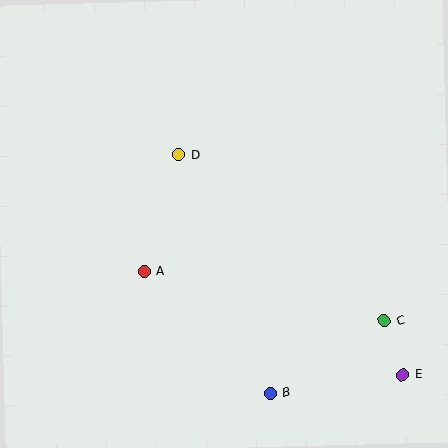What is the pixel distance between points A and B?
The distance between A and B is 175 pixels.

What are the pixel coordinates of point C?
Point C is at (384, 321).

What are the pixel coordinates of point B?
Point B is at (270, 393).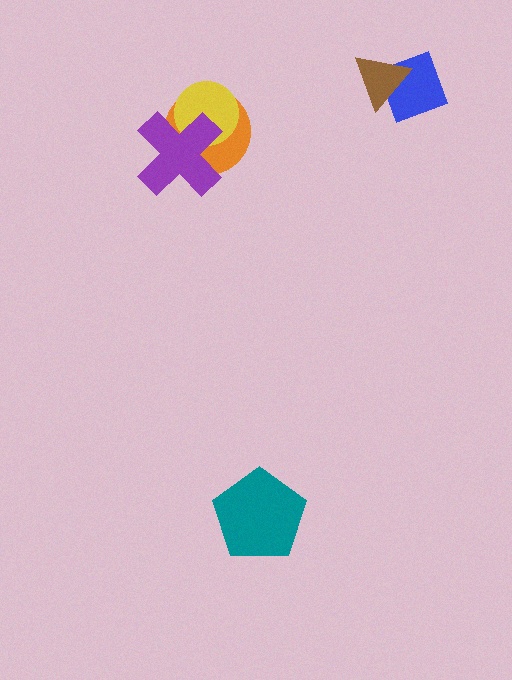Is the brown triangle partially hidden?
No, no other shape covers it.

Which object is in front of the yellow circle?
The purple cross is in front of the yellow circle.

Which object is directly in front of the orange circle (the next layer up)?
The yellow circle is directly in front of the orange circle.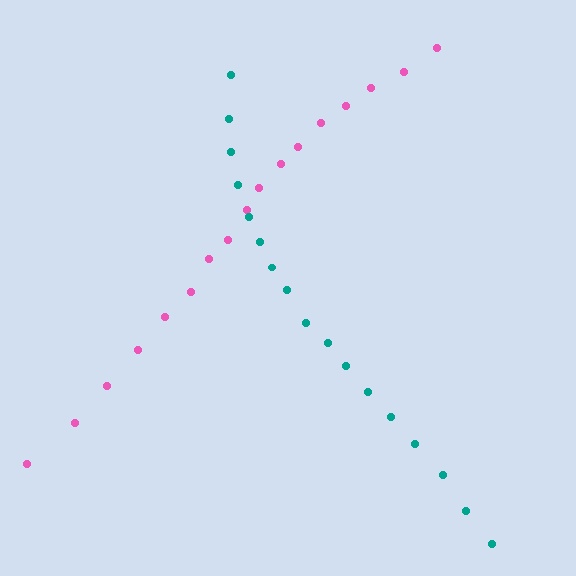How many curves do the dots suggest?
There are 2 distinct paths.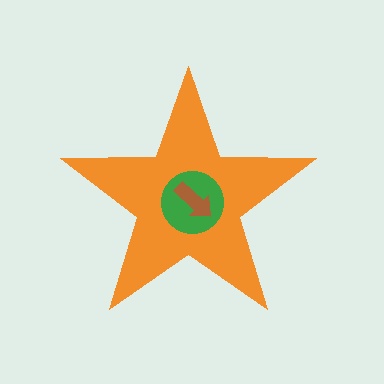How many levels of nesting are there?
3.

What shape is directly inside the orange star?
The green circle.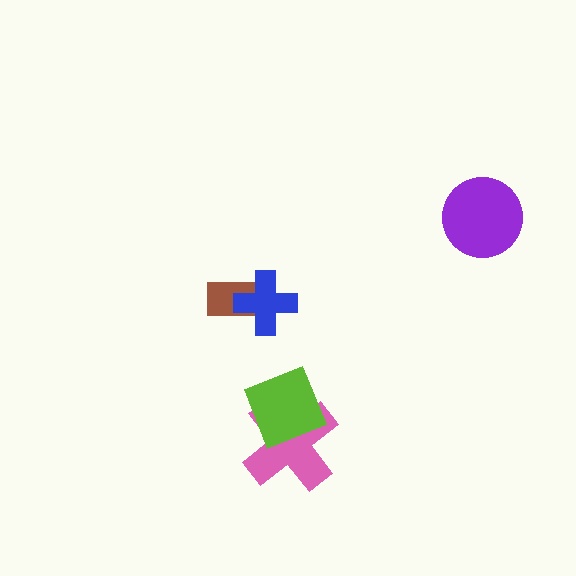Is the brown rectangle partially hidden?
Yes, it is partially covered by another shape.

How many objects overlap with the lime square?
1 object overlaps with the lime square.